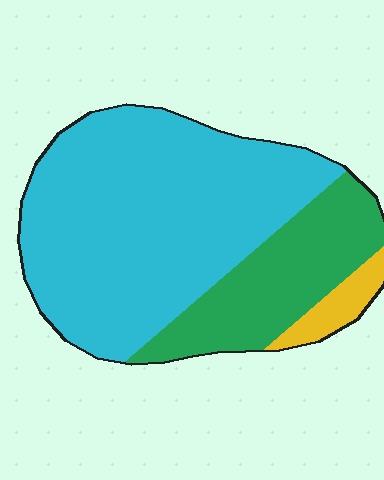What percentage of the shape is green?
Green covers roughly 25% of the shape.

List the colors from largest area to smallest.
From largest to smallest: cyan, green, yellow.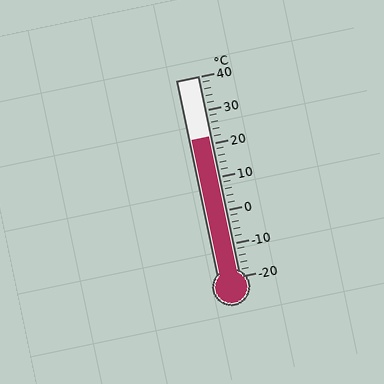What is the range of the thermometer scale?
The thermometer scale ranges from -20°C to 40°C.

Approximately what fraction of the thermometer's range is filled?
The thermometer is filled to approximately 70% of its range.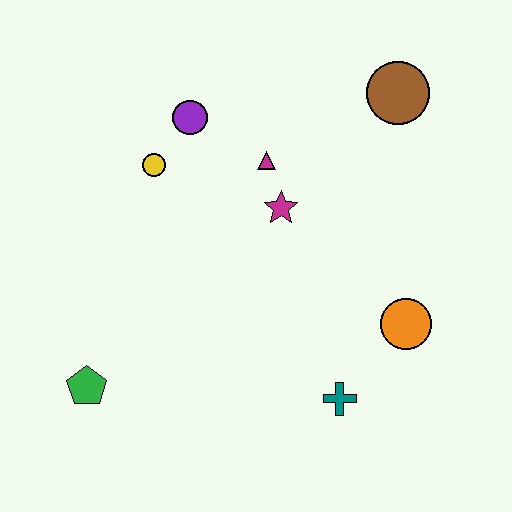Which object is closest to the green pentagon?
The yellow circle is closest to the green pentagon.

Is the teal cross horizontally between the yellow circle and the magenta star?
No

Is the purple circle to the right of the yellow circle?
Yes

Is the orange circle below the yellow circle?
Yes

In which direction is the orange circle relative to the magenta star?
The orange circle is to the right of the magenta star.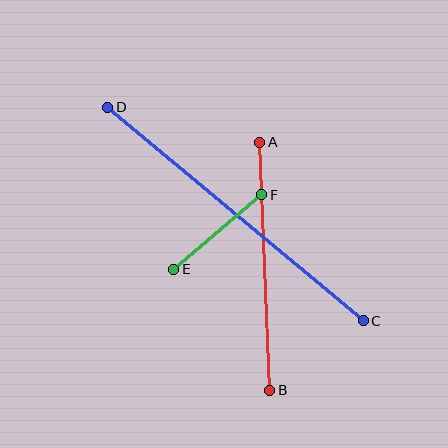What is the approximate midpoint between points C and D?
The midpoint is at approximately (236, 214) pixels.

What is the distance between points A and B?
The distance is approximately 248 pixels.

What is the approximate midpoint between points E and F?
The midpoint is at approximately (218, 232) pixels.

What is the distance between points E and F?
The distance is approximately 115 pixels.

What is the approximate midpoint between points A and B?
The midpoint is at approximately (265, 266) pixels.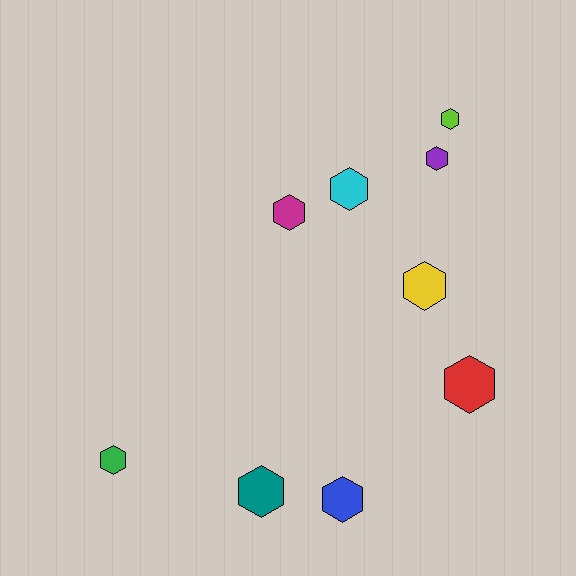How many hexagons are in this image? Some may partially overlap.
There are 9 hexagons.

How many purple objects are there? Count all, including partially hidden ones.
There is 1 purple object.